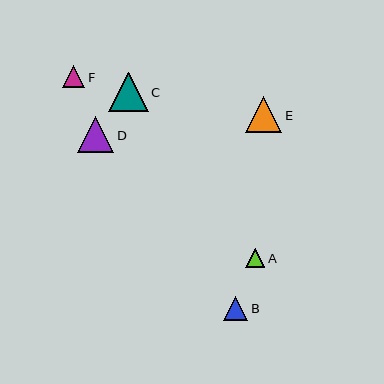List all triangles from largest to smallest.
From largest to smallest: C, D, E, B, F, A.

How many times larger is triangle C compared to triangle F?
Triangle C is approximately 1.8 times the size of triangle F.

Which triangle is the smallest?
Triangle A is the smallest with a size of approximately 19 pixels.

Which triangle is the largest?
Triangle C is the largest with a size of approximately 39 pixels.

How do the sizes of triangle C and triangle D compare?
Triangle C and triangle D are approximately the same size.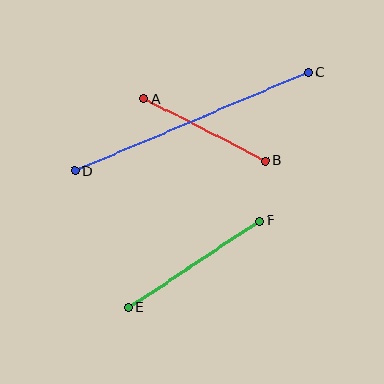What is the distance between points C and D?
The distance is approximately 253 pixels.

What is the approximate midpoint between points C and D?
The midpoint is at approximately (191, 122) pixels.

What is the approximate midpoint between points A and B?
The midpoint is at approximately (205, 130) pixels.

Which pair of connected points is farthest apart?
Points C and D are farthest apart.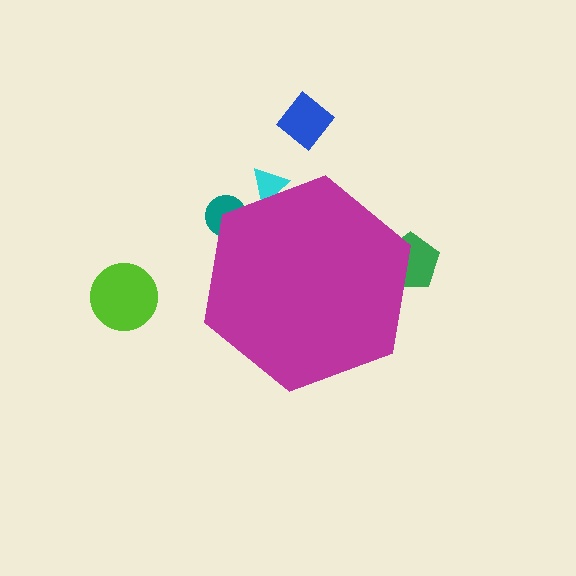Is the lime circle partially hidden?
No, the lime circle is fully visible.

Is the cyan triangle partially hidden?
Yes, the cyan triangle is partially hidden behind the magenta hexagon.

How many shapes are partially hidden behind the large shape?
3 shapes are partially hidden.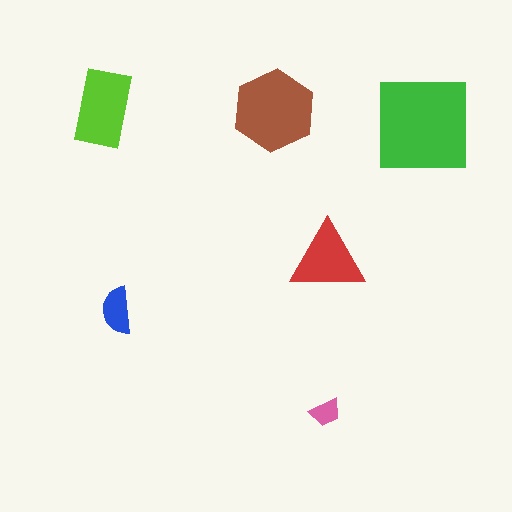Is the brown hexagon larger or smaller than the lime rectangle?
Larger.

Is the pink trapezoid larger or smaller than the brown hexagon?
Smaller.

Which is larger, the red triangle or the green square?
The green square.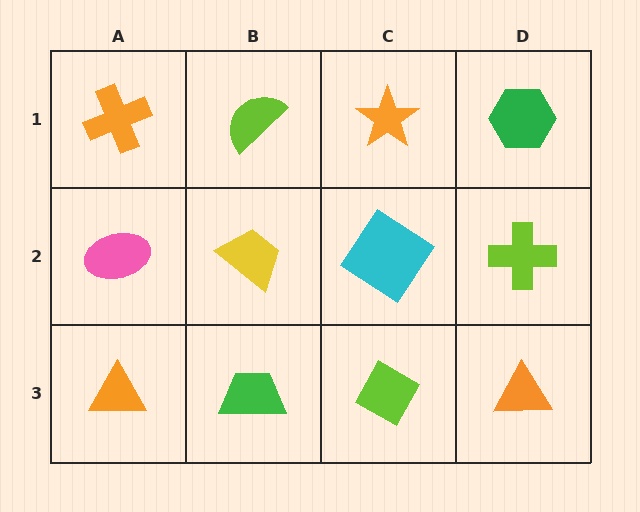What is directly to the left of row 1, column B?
An orange cross.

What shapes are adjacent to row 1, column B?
A yellow trapezoid (row 2, column B), an orange cross (row 1, column A), an orange star (row 1, column C).